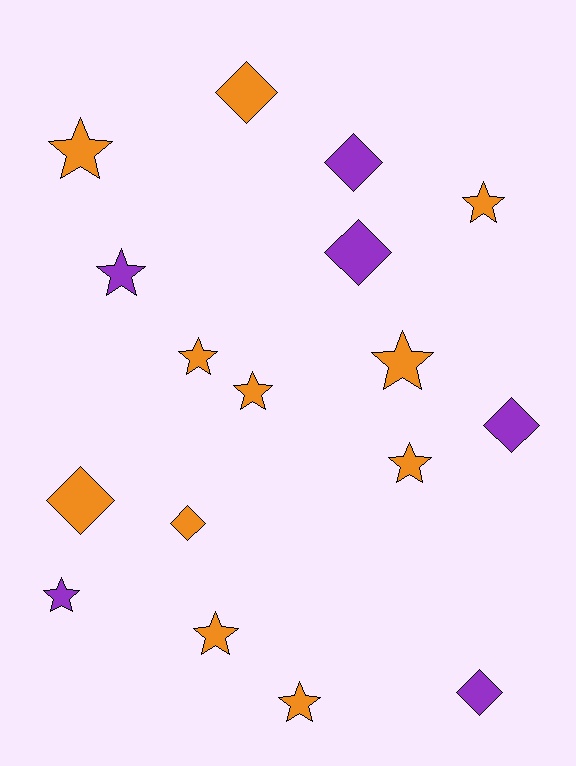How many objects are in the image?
There are 17 objects.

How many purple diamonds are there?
There are 4 purple diamonds.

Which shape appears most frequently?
Star, with 10 objects.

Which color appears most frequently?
Orange, with 11 objects.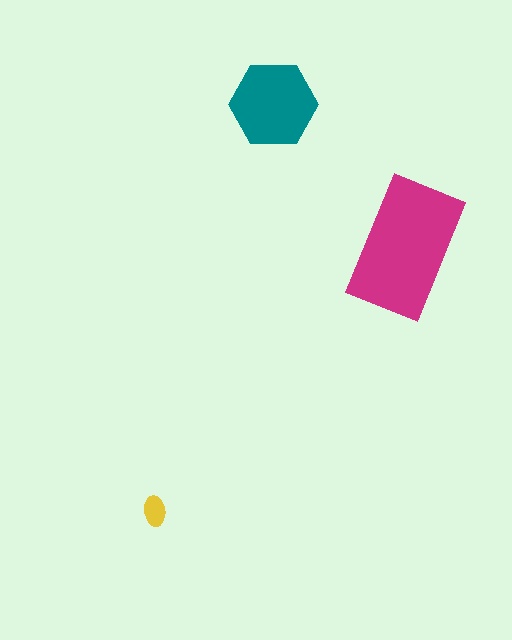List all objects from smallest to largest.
The yellow ellipse, the teal hexagon, the magenta rectangle.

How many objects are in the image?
There are 3 objects in the image.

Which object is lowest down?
The yellow ellipse is bottommost.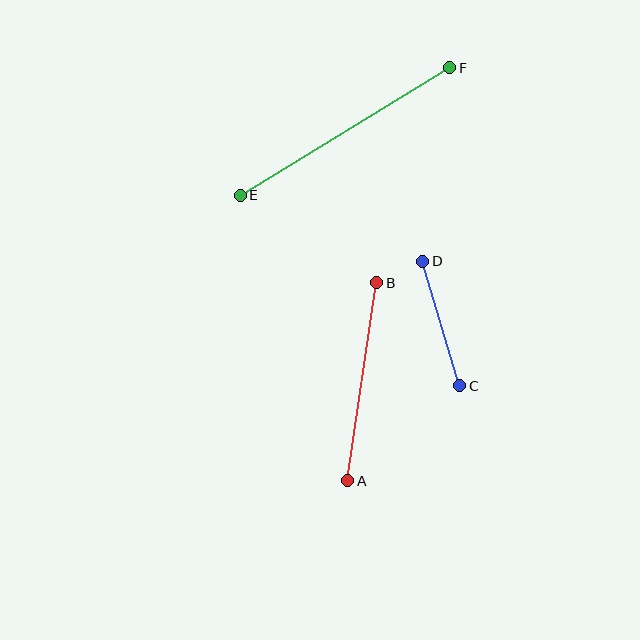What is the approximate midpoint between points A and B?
The midpoint is at approximately (362, 382) pixels.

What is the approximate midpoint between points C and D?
The midpoint is at approximately (441, 324) pixels.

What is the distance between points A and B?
The distance is approximately 200 pixels.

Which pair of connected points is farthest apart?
Points E and F are farthest apart.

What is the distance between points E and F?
The distance is approximately 245 pixels.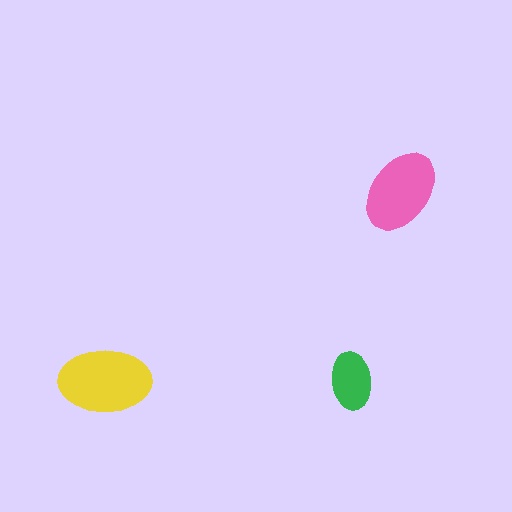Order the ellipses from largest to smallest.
the yellow one, the pink one, the green one.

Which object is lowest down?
The yellow ellipse is bottommost.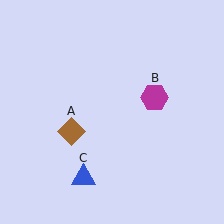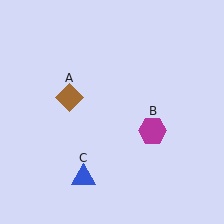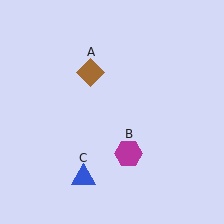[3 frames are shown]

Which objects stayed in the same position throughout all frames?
Blue triangle (object C) remained stationary.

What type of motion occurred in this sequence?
The brown diamond (object A), magenta hexagon (object B) rotated clockwise around the center of the scene.